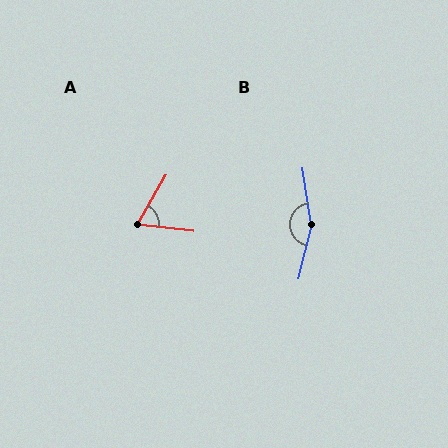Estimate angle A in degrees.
Approximately 67 degrees.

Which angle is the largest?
B, at approximately 157 degrees.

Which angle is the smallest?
A, at approximately 67 degrees.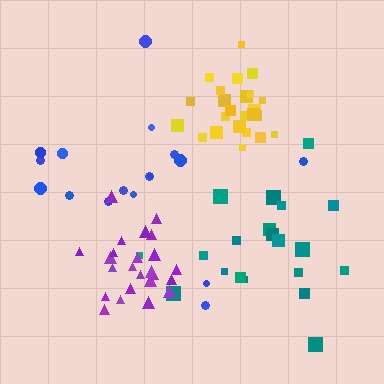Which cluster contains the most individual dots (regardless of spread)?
Purple (24).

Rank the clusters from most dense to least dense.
yellow, purple, teal, blue.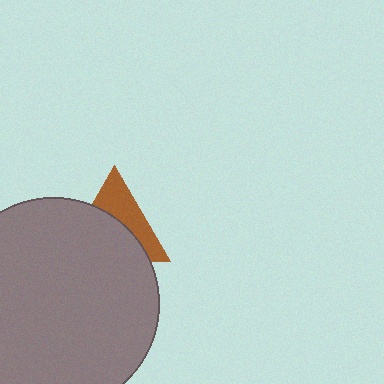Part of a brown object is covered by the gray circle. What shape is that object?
It is a triangle.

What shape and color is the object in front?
The object in front is a gray circle.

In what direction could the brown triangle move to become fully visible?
The brown triangle could move up. That would shift it out from behind the gray circle entirely.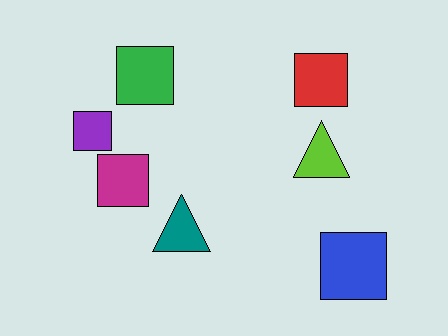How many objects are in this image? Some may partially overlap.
There are 7 objects.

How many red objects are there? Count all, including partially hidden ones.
There is 1 red object.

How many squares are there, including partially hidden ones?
There are 5 squares.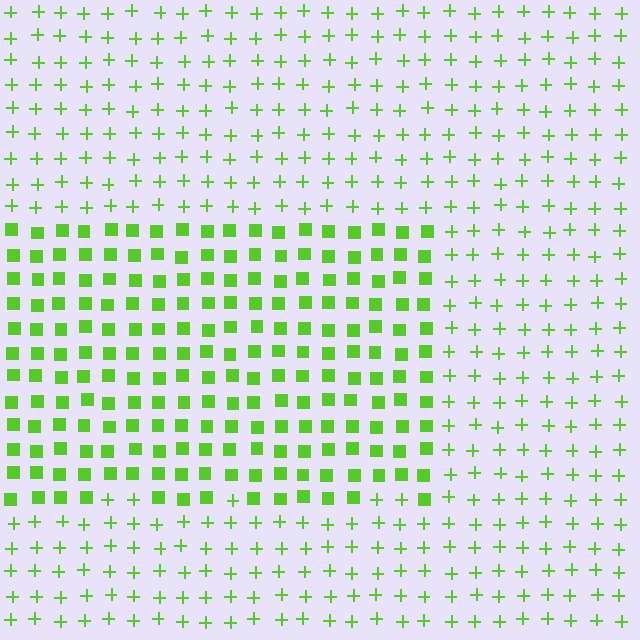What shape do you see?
I see a rectangle.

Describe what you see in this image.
The image is filled with small lime elements arranged in a uniform grid. A rectangle-shaped region contains squares, while the surrounding area contains plus signs. The boundary is defined purely by the change in element shape.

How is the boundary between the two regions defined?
The boundary is defined by a change in element shape: squares inside vs. plus signs outside. All elements share the same color and spacing.